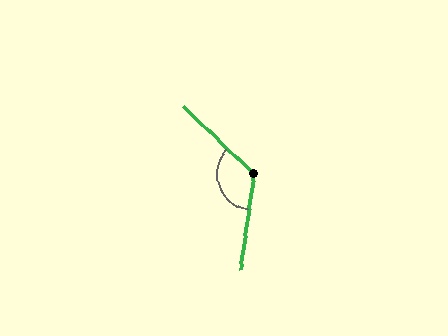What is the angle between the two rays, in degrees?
Approximately 126 degrees.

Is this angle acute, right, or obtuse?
It is obtuse.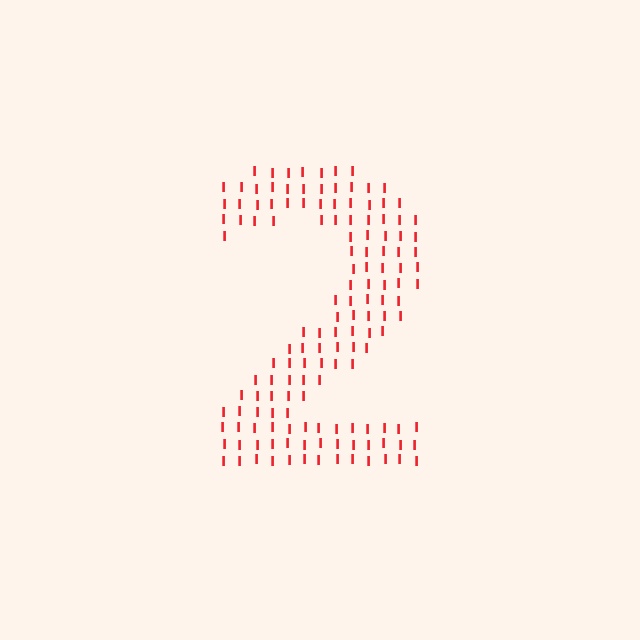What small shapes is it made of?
It is made of small letter I's.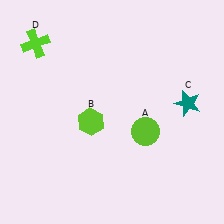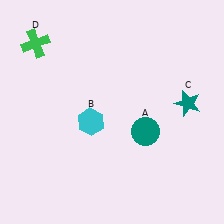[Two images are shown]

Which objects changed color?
A changed from lime to teal. B changed from lime to cyan. D changed from lime to green.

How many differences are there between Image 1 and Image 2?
There are 3 differences between the two images.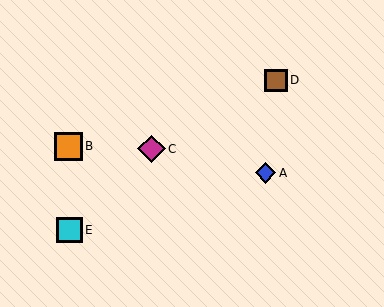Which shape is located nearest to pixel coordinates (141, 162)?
The magenta diamond (labeled C) at (152, 149) is nearest to that location.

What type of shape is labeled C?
Shape C is a magenta diamond.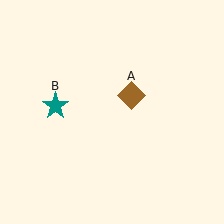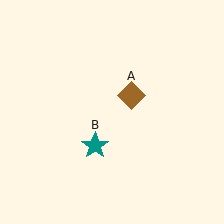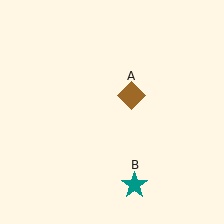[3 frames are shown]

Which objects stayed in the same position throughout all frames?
Brown diamond (object A) remained stationary.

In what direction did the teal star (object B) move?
The teal star (object B) moved down and to the right.